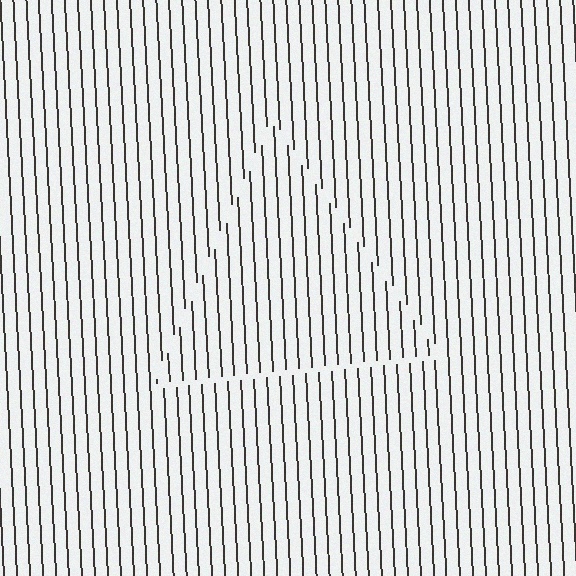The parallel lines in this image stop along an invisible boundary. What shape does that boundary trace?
An illusory triangle. The interior of the shape contains the same grating, shifted by half a period — the contour is defined by the phase discontinuity where line-ends from the inner and outer gratings abut.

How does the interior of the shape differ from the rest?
The interior of the shape contains the same grating, shifted by half a period — the contour is defined by the phase discontinuity where line-ends from the inner and outer gratings abut.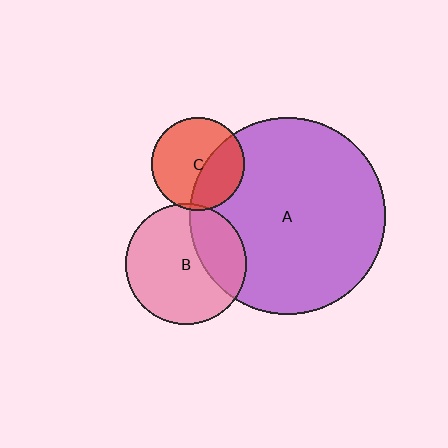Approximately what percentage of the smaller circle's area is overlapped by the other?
Approximately 5%.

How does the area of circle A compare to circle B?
Approximately 2.6 times.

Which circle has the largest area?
Circle A (purple).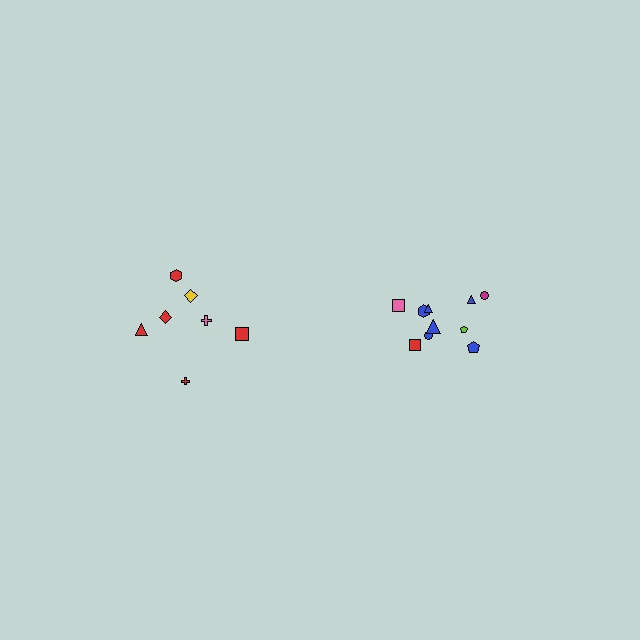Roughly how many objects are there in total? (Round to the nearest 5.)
Roughly 15 objects in total.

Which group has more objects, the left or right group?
The right group.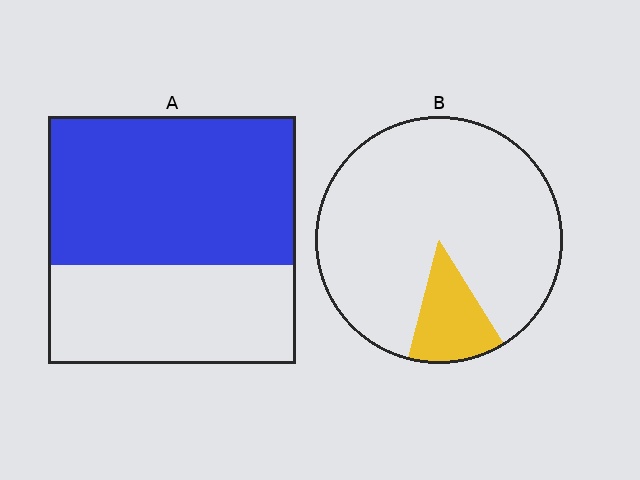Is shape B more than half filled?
No.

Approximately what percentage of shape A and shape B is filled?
A is approximately 60% and B is approximately 15%.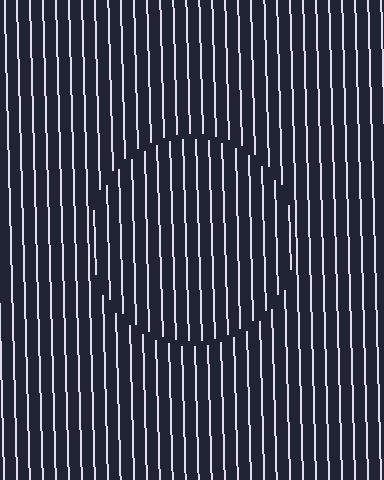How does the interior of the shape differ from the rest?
The interior of the shape contains the same grating, shifted by half a period — the contour is defined by the phase discontinuity where line-ends from the inner and outer gratings abut.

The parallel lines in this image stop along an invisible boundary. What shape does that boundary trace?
An illusory circle. The interior of the shape contains the same grating, shifted by half a period — the contour is defined by the phase discontinuity where line-ends from the inner and outer gratings abut.